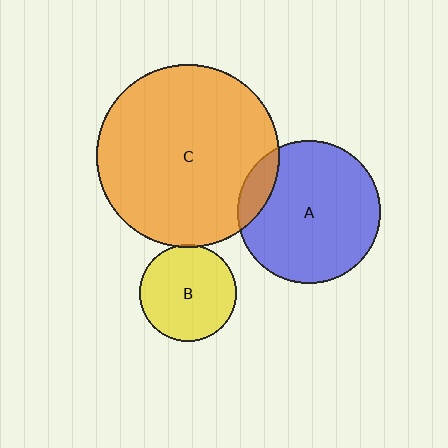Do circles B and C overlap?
Yes.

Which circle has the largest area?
Circle C (orange).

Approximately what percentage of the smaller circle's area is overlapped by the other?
Approximately 5%.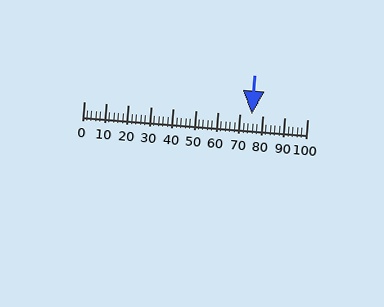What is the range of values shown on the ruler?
The ruler shows values from 0 to 100.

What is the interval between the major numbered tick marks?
The major tick marks are spaced 10 units apart.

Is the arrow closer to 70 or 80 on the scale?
The arrow is closer to 80.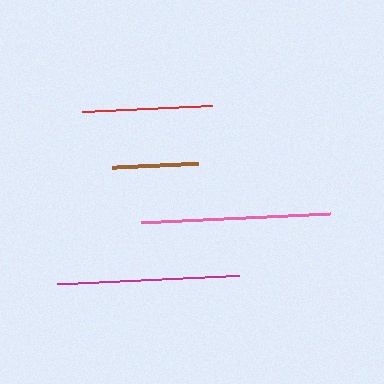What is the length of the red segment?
The red segment is approximately 130 pixels long.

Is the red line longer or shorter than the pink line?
The pink line is longer than the red line.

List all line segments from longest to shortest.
From longest to shortest: pink, magenta, red, brown.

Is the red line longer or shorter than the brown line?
The red line is longer than the brown line.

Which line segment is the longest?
The pink line is the longest at approximately 189 pixels.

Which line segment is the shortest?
The brown line is the shortest at approximately 86 pixels.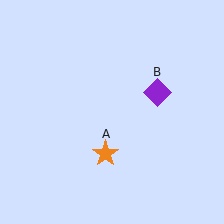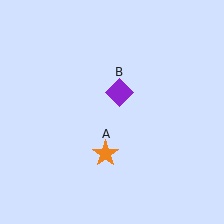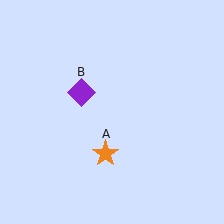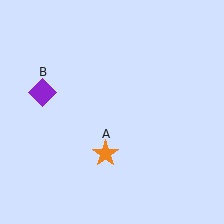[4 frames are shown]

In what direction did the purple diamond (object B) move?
The purple diamond (object B) moved left.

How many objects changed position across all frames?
1 object changed position: purple diamond (object B).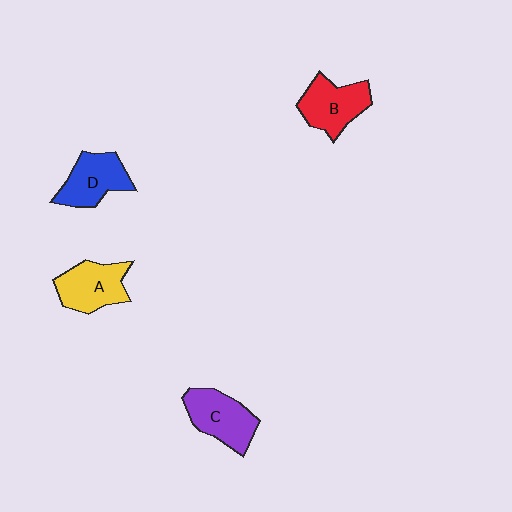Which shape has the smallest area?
Shape D (blue).